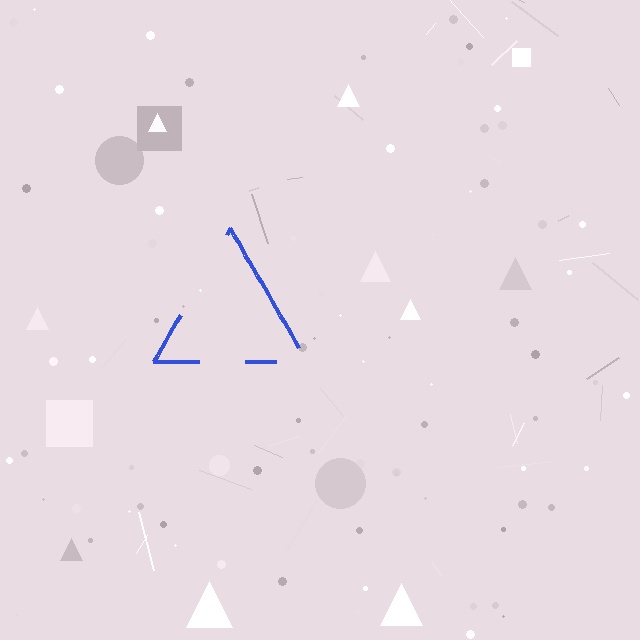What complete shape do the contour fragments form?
The contour fragments form a triangle.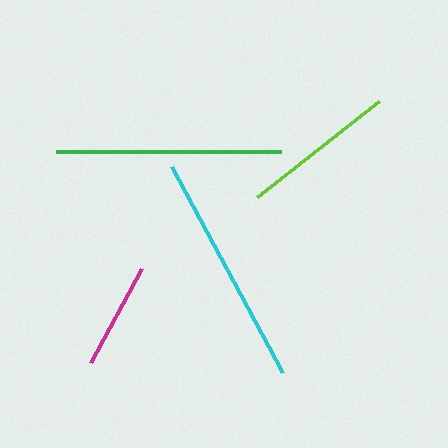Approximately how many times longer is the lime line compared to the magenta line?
The lime line is approximately 1.4 times the length of the magenta line.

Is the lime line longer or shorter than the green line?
The green line is longer than the lime line.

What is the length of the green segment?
The green segment is approximately 225 pixels long.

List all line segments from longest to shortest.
From longest to shortest: cyan, green, lime, magenta.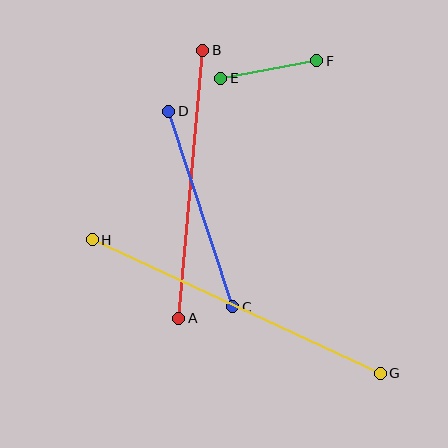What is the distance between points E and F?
The distance is approximately 98 pixels.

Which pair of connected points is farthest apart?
Points G and H are farthest apart.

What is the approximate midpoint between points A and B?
The midpoint is at approximately (191, 184) pixels.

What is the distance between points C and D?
The distance is approximately 206 pixels.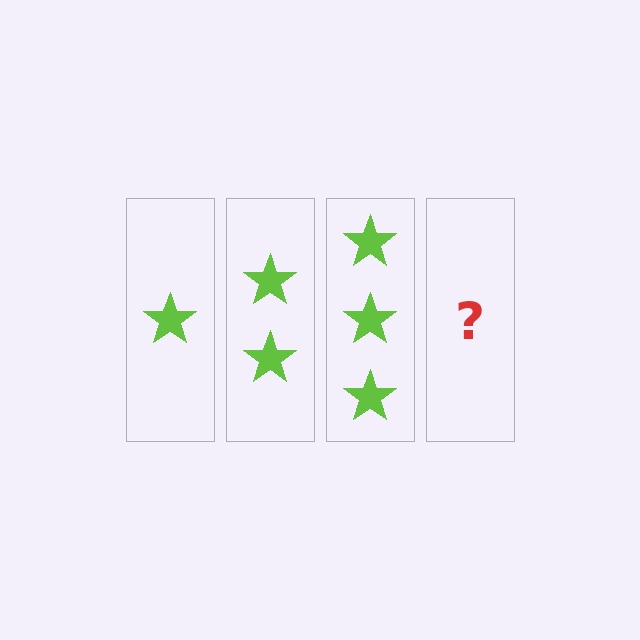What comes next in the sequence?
The next element should be 4 stars.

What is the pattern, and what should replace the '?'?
The pattern is that each step adds one more star. The '?' should be 4 stars.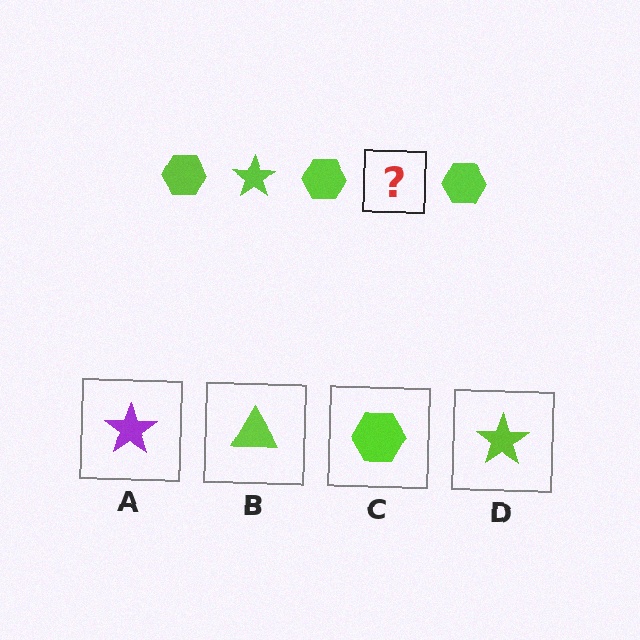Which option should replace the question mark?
Option D.